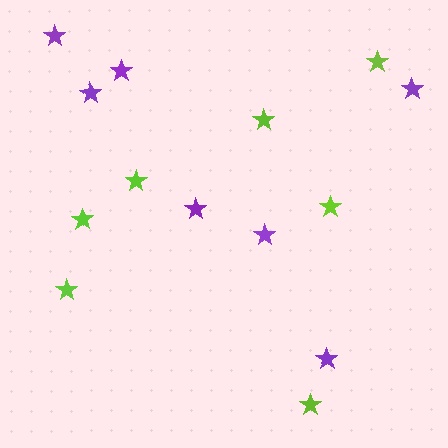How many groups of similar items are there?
There are 2 groups: one group of purple stars (7) and one group of lime stars (7).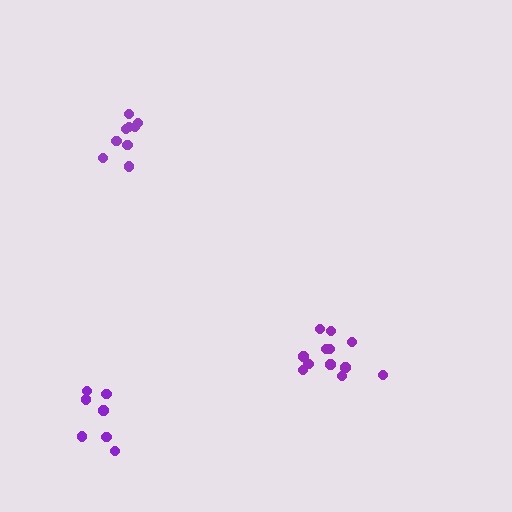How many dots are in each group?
Group 1: 7 dots, Group 2: 9 dots, Group 3: 12 dots (28 total).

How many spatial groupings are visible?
There are 3 spatial groupings.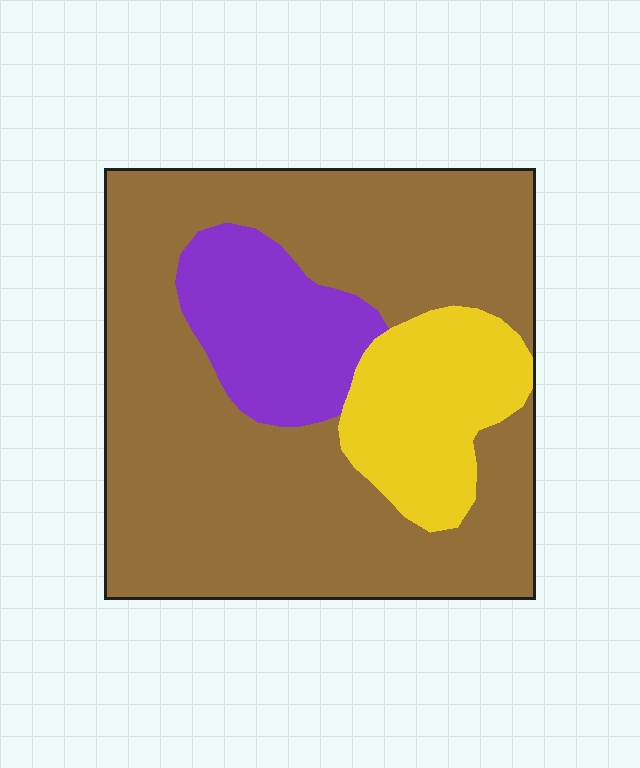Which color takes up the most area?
Brown, at roughly 70%.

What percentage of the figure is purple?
Purple covers about 15% of the figure.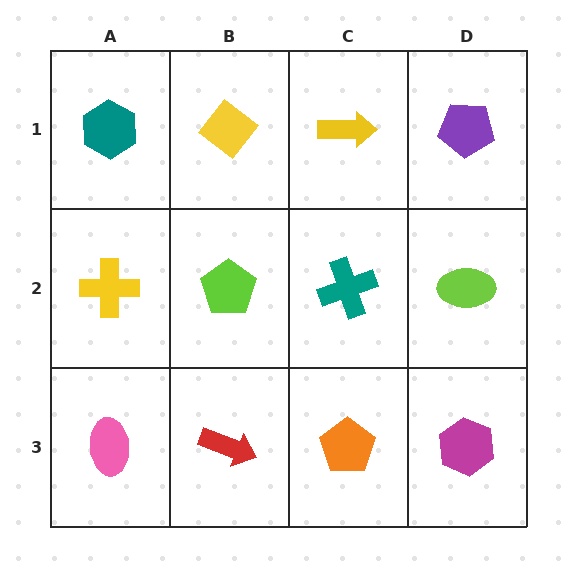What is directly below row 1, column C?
A teal cross.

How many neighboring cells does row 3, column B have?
3.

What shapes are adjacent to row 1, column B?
A lime pentagon (row 2, column B), a teal hexagon (row 1, column A), a yellow arrow (row 1, column C).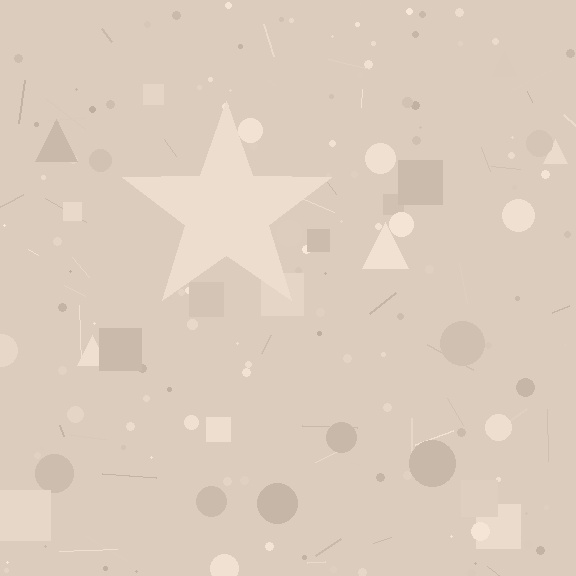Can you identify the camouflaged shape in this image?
The camouflaged shape is a star.